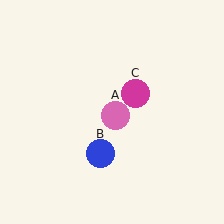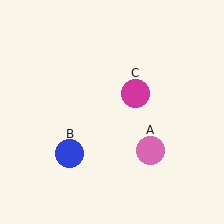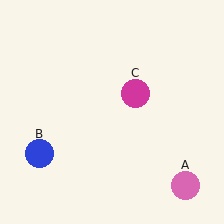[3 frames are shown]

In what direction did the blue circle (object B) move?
The blue circle (object B) moved left.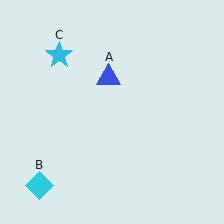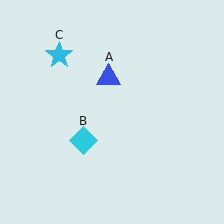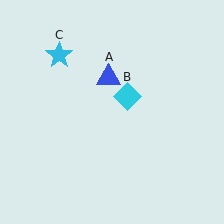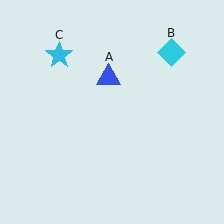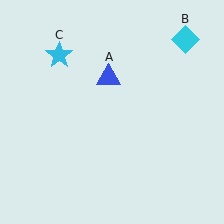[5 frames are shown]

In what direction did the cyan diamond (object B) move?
The cyan diamond (object B) moved up and to the right.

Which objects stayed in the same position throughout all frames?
Blue triangle (object A) and cyan star (object C) remained stationary.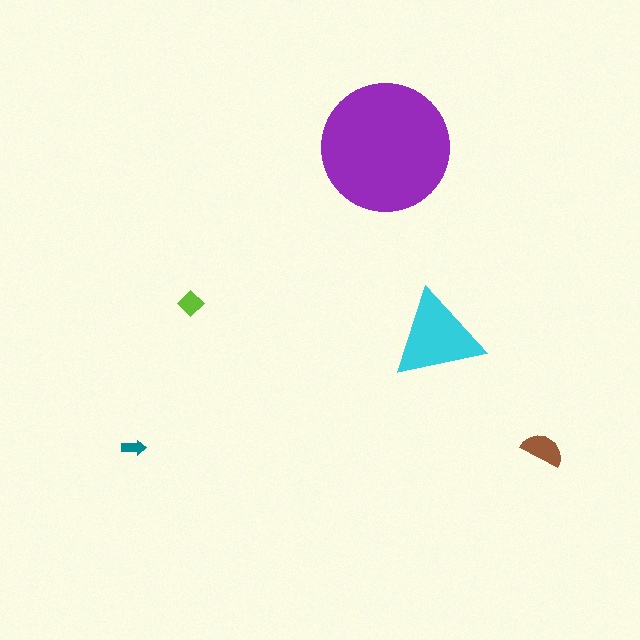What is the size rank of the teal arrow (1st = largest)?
5th.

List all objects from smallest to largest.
The teal arrow, the lime diamond, the brown semicircle, the cyan triangle, the purple circle.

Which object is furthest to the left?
The teal arrow is leftmost.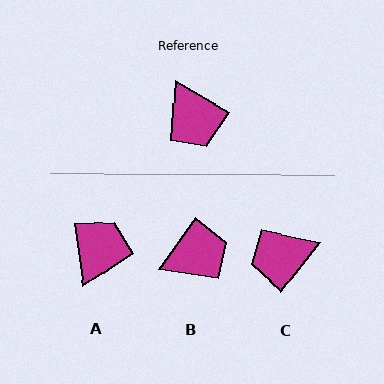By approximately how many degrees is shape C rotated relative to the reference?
Approximately 97 degrees clockwise.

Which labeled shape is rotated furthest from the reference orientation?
A, about 128 degrees away.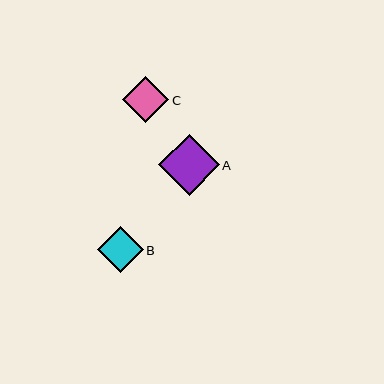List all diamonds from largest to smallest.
From largest to smallest: A, C, B.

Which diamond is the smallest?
Diamond B is the smallest with a size of approximately 46 pixels.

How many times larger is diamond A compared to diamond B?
Diamond A is approximately 1.3 times the size of diamond B.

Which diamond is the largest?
Diamond A is the largest with a size of approximately 61 pixels.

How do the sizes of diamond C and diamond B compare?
Diamond C and diamond B are approximately the same size.